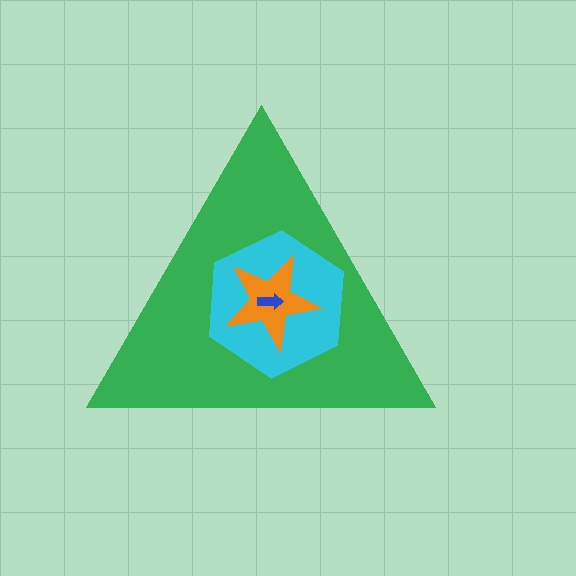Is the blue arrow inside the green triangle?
Yes.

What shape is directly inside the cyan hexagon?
The orange star.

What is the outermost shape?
The green triangle.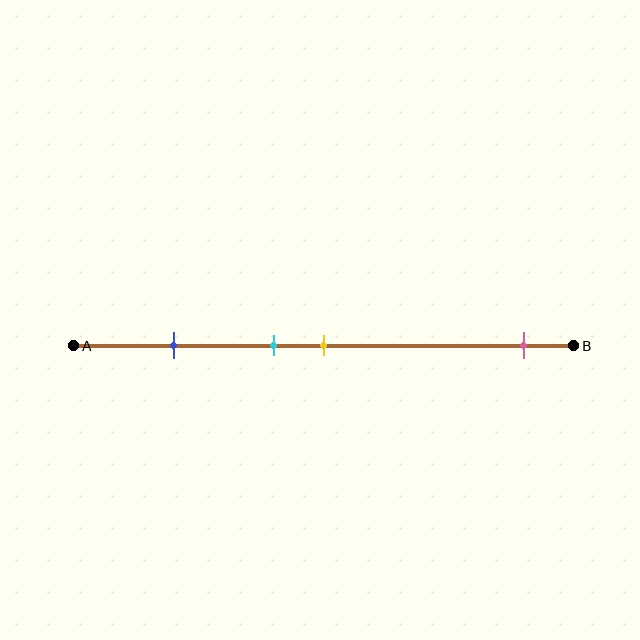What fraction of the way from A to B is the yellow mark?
The yellow mark is approximately 50% (0.5) of the way from A to B.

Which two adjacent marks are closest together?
The cyan and yellow marks are the closest adjacent pair.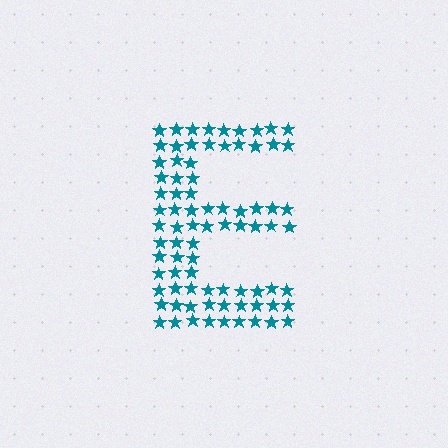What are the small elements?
The small elements are stars.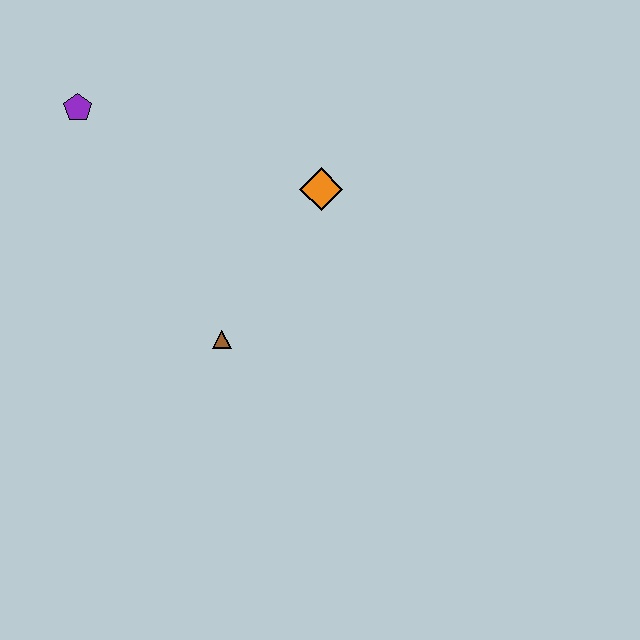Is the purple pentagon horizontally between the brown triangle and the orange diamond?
No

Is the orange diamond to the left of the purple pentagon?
No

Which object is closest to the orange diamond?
The brown triangle is closest to the orange diamond.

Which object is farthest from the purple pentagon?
The brown triangle is farthest from the purple pentagon.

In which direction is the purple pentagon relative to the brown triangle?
The purple pentagon is above the brown triangle.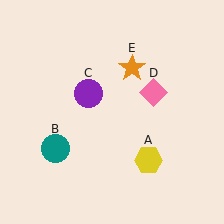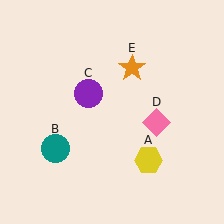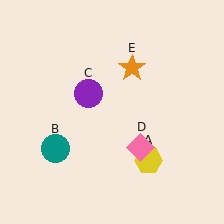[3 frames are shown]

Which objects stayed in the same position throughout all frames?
Yellow hexagon (object A) and teal circle (object B) and purple circle (object C) and orange star (object E) remained stationary.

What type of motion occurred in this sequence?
The pink diamond (object D) rotated clockwise around the center of the scene.